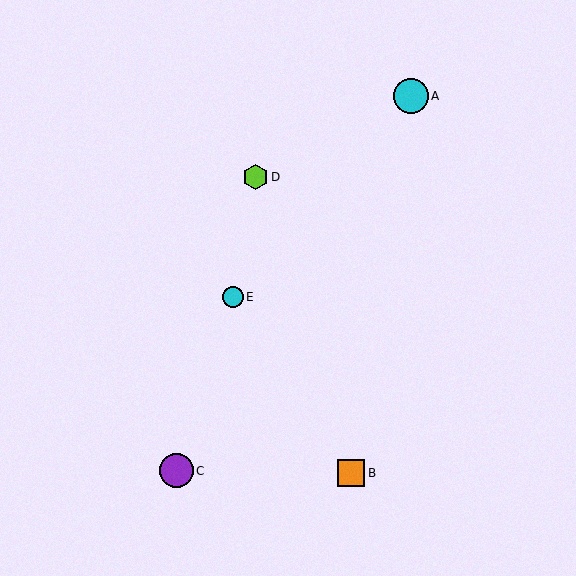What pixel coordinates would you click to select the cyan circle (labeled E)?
Click at (233, 297) to select the cyan circle E.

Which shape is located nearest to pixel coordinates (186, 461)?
The purple circle (labeled C) at (177, 471) is nearest to that location.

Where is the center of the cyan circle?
The center of the cyan circle is at (411, 96).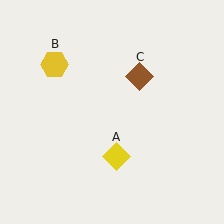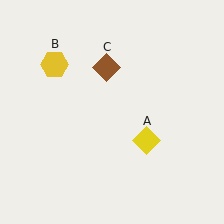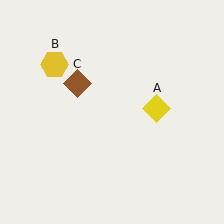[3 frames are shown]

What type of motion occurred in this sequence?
The yellow diamond (object A), brown diamond (object C) rotated counterclockwise around the center of the scene.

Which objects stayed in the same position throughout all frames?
Yellow hexagon (object B) remained stationary.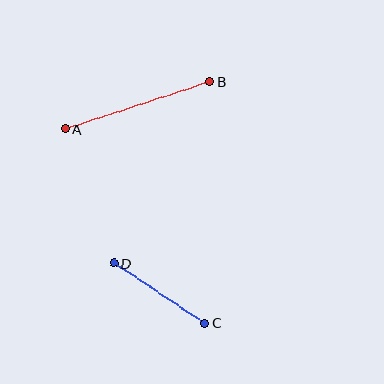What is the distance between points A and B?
The distance is approximately 152 pixels.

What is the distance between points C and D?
The distance is approximately 109 pixels.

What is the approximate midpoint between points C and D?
The midpoint is at approximately (159, 293) pixels.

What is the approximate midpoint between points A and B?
The midpoint is at approximately (137, 105) pixels.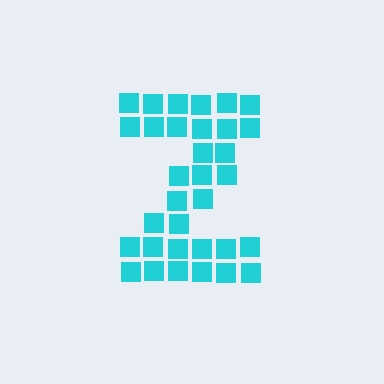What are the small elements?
The small elements are squares.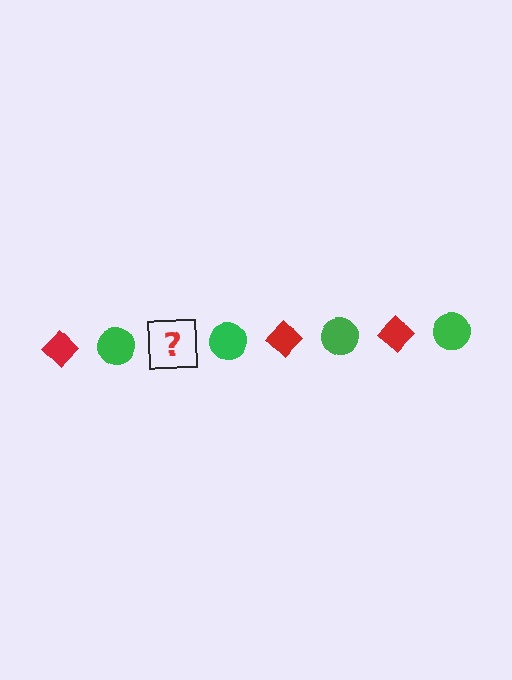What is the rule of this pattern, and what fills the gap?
The rule is that the pattern alternates between red diamond and green circle. The gap should be filled with a red diamond.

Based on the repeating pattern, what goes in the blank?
The blank should be a red diamond.